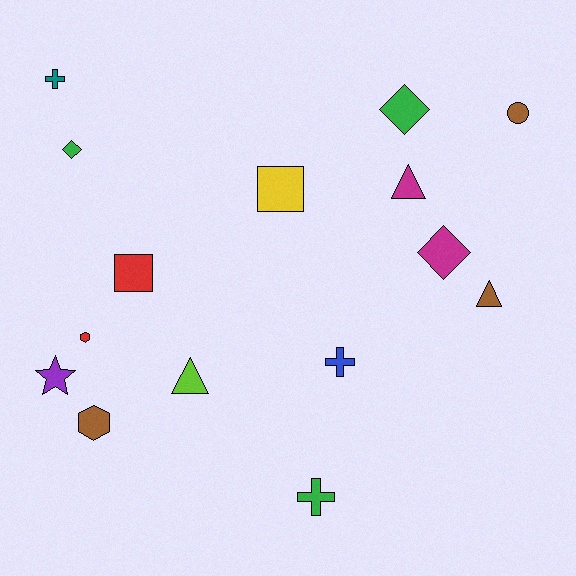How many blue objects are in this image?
There is 1 blue object.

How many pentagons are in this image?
There are no pentagons.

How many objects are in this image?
There are 15 objects.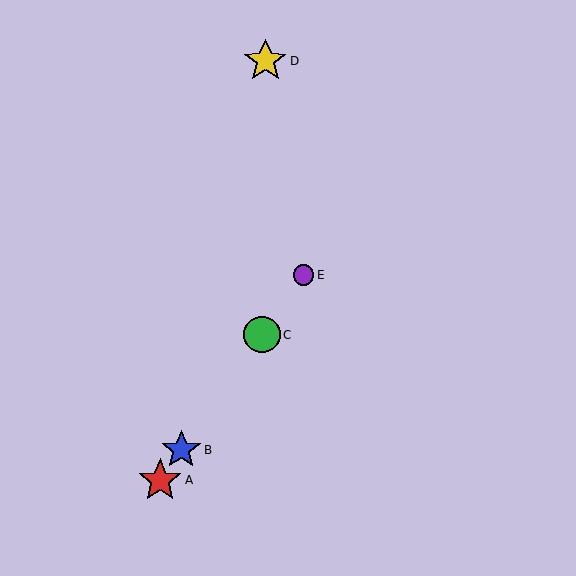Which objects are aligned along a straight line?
Objects A, B, C, E are aligned along a straight line.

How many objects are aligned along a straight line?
4 objects (A, B, C, E) are aligned along a straight line.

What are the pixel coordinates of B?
Object B is at (181, 450).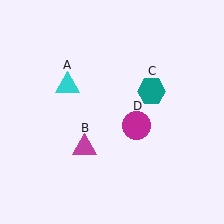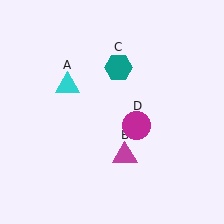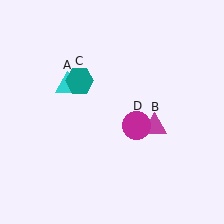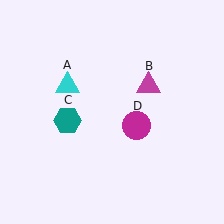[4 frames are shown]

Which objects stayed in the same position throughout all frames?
Cyan triangle (object A) and magenta circle (object D) remained stationary.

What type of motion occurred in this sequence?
The magenta triangle (object B), teal hexagon (object C) rotated counterclockwise around the center of the scene.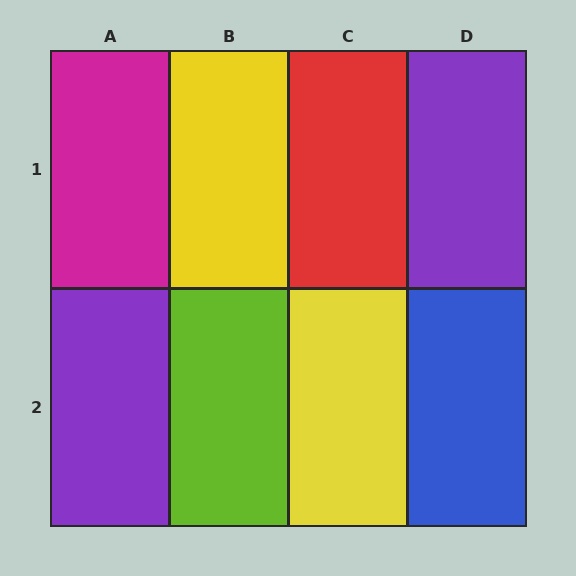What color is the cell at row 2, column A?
Purple.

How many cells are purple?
2 cells are purple.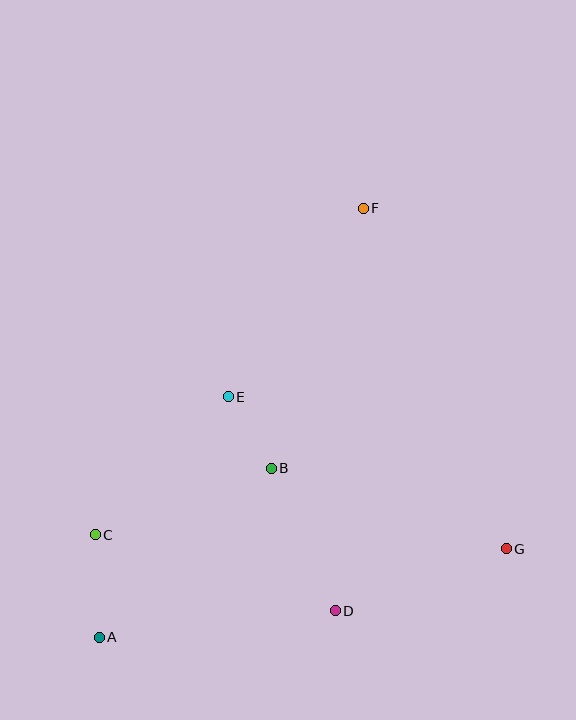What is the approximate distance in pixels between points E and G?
The distance between E and G is approximately 317 pixels.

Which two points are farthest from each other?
Points A and F are farthest from each other.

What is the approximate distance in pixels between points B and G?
The distance between B and G is approximately 249 pixels.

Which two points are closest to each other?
Points B and E are closest to each other.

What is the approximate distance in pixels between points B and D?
The distance between B and D is approximately 156 pixels.